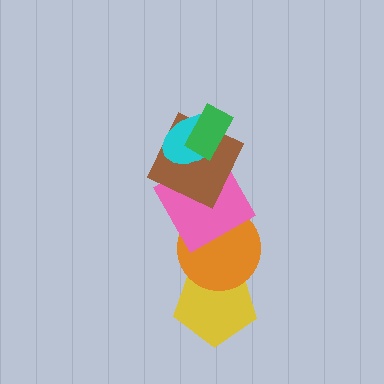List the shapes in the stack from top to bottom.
From top to bottom: the green rectangle, the cyan ellipse, the brown square, the pink square, the orange circle, the yellow pentagon.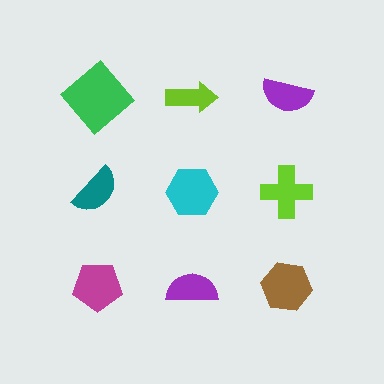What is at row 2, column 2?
A cyan hexagon.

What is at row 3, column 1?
A magenta pentagon.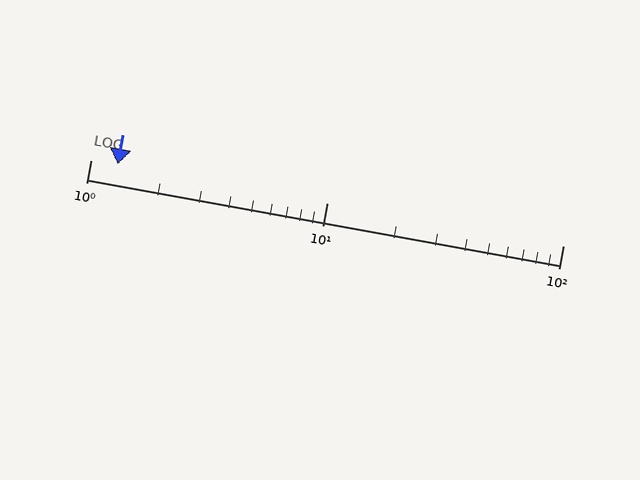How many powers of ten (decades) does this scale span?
The scale spans 2 decades, from 1 to 100.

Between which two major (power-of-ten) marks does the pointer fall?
The pointer is between 1 and 10.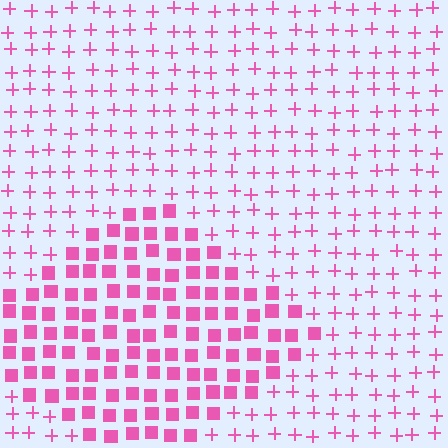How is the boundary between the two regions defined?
The boundary is defined by a change in element shape: squares inside vs. plus signs outside. All elements share the same color and spacing.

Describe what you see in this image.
The image is filled with small pink elements arranged in a uniform grid. A diamond-shaped region contains squares, while the surrounding area contains plus signs. The boundary is defined purely by the change in element shape.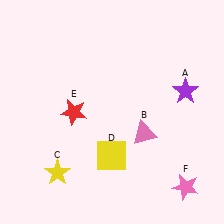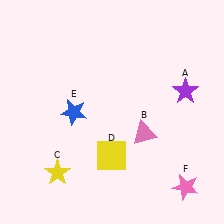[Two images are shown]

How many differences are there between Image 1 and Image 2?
There is 1 difference between the two images.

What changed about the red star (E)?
In Image 1, E is red. In Image 2, it changed to blue.